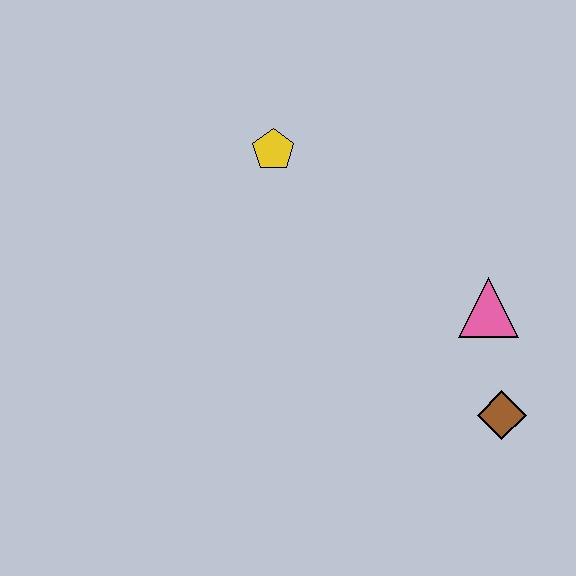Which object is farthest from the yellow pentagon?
The brown diamond is farthest from the yellow pentagon.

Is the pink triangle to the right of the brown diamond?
No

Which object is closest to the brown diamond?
The pink triangle is closest to the brown diamond.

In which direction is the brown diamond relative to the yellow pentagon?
The brown diamond is below the yellow pentagon.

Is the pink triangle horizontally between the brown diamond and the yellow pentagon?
Yes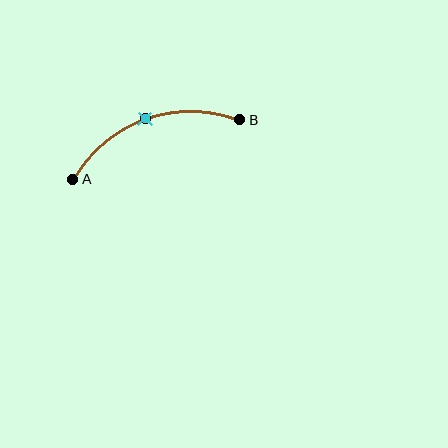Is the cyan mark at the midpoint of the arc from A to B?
Yes. The cyan mark lies on the arc at equal arc-length from both A and B — it is the arc midpoint.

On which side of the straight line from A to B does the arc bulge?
The arc bulges above the straight line connecting A and B.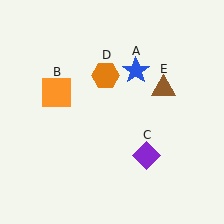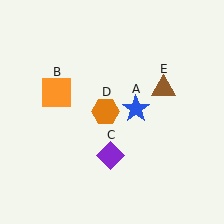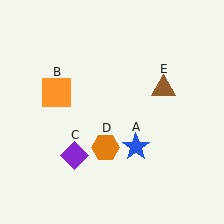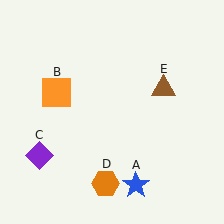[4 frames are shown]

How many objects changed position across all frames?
3 objects changed position: blue star (object A), purple diamond (object C), orange hexagon (object D).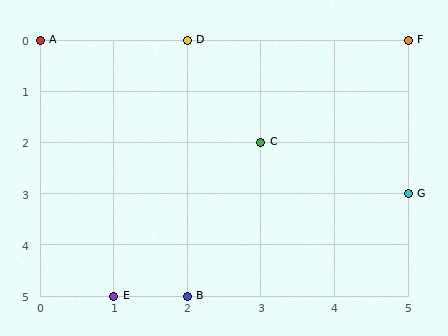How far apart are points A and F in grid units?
Points A and F are 5 columns apart.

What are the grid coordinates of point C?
Point C is at grid coordinates (3, 2).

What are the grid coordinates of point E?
Point E is at grid coordinates (1, 5).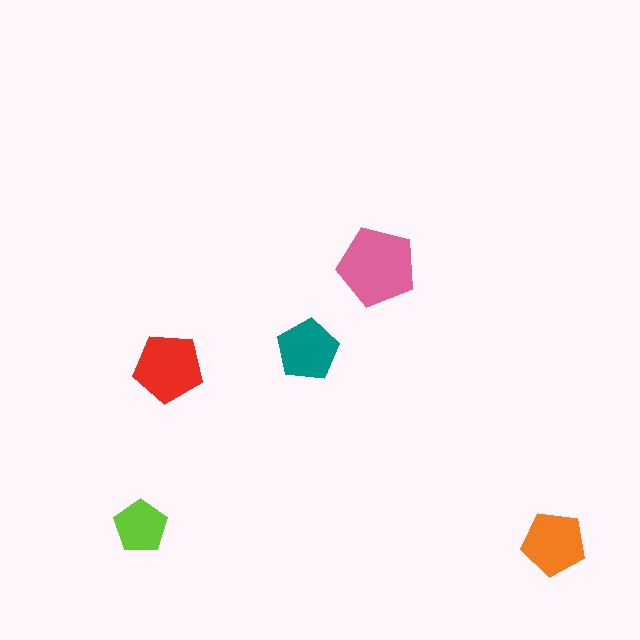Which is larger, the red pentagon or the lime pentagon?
The red one.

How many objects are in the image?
There are 5 objects in the image.